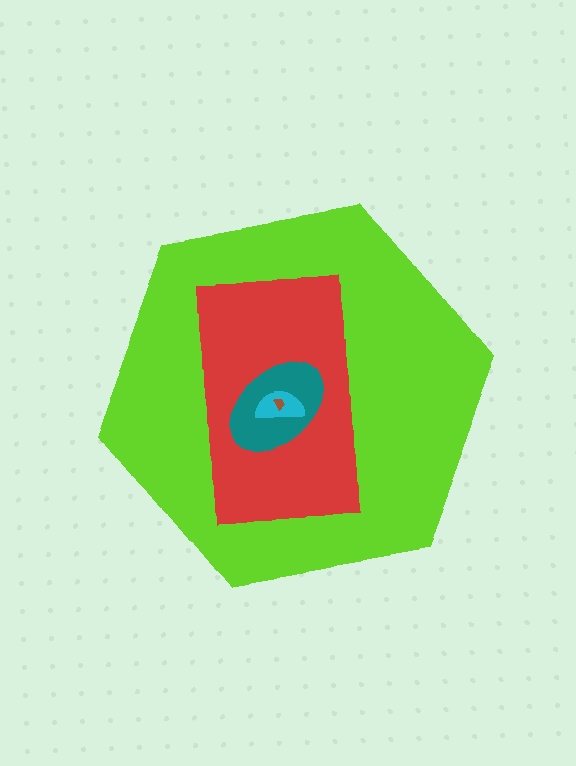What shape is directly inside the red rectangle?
The teal ellipse.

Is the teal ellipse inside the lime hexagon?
Yes.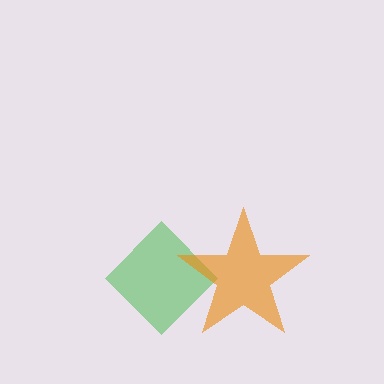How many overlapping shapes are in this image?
There are 2 overlapping shapes in the image.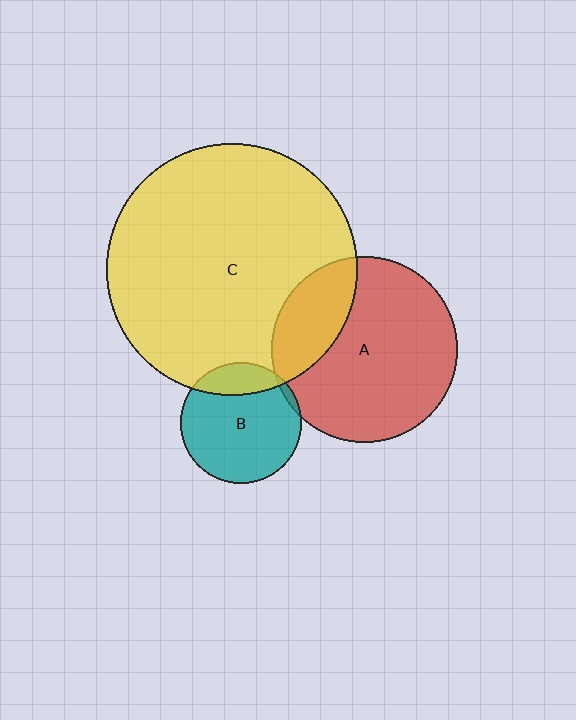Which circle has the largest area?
Circle C (yellow).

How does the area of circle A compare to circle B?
Approximately 2.4 times.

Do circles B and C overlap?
Yes.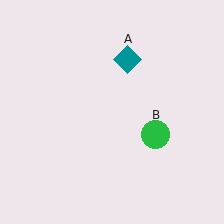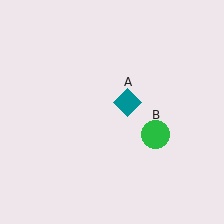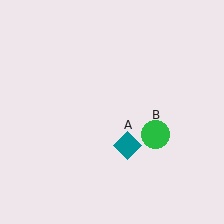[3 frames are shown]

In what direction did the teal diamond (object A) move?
The teal diamond (object A) moved down.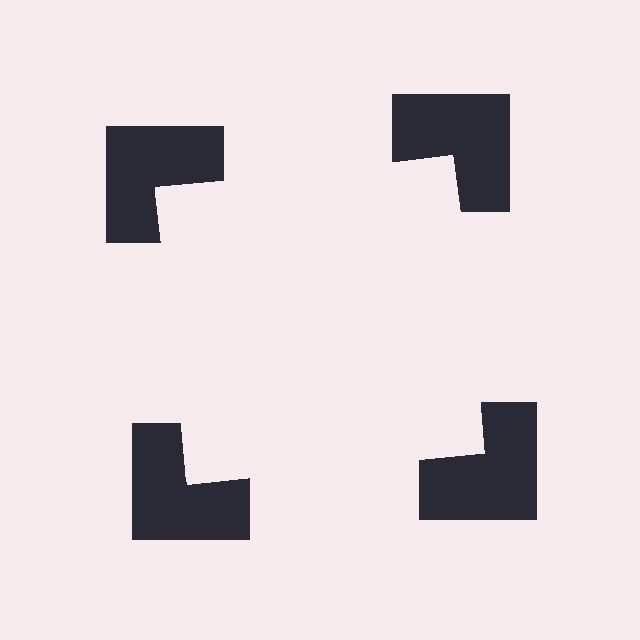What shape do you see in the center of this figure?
An illusory square — its edges are inferred from the aligned wedge cuts in the notched squares, not physically drawn.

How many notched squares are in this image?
There are 4 — one at each vertex of the illusory square.